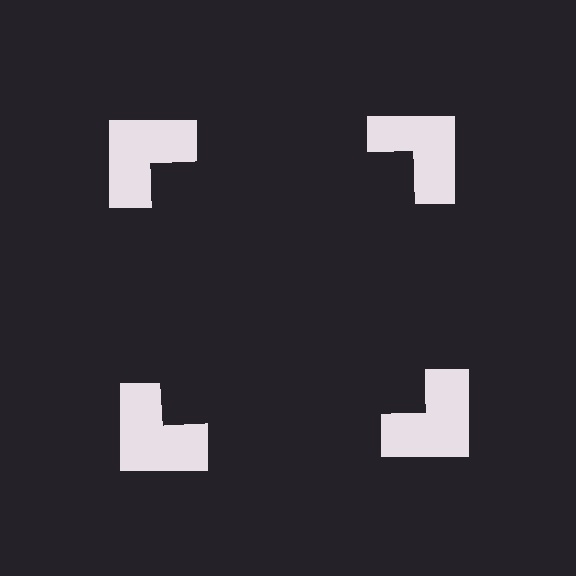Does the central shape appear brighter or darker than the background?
It typically appears slightly darker than the background, even though no actual brightness change is drawn.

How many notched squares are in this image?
There are 4 — one at each vertex of the illusory square.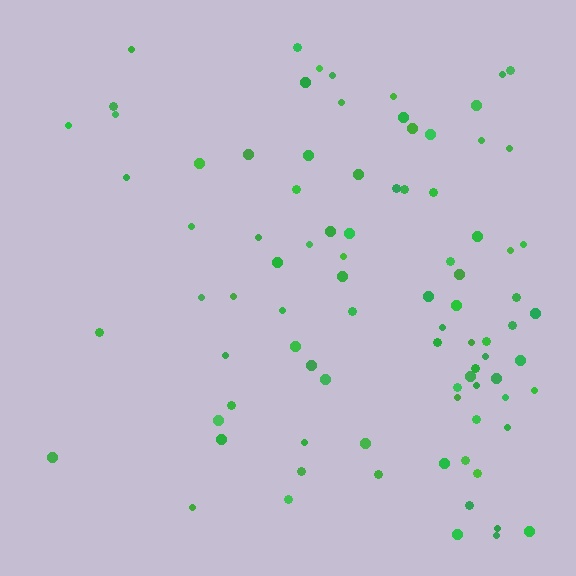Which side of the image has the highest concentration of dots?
The right.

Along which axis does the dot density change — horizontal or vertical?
Horizontal.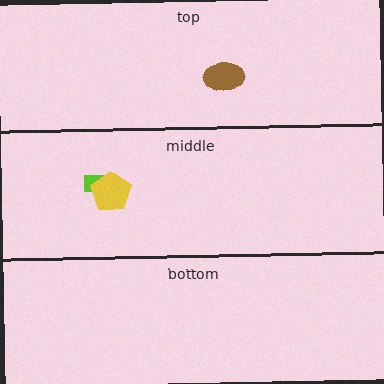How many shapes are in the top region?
1.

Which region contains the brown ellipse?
The top region.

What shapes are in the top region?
The brown ellipse.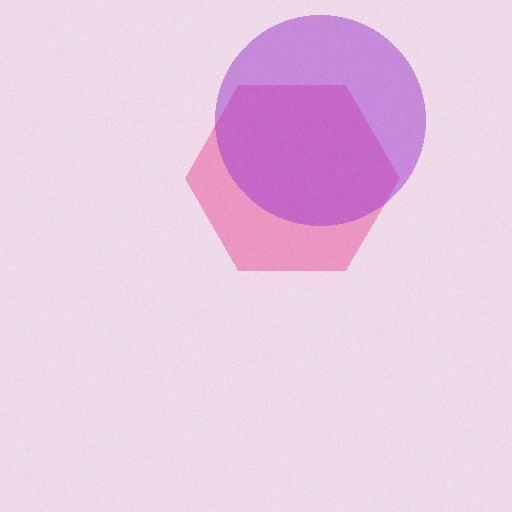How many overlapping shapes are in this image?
There are 2 overlapping shapes in the image.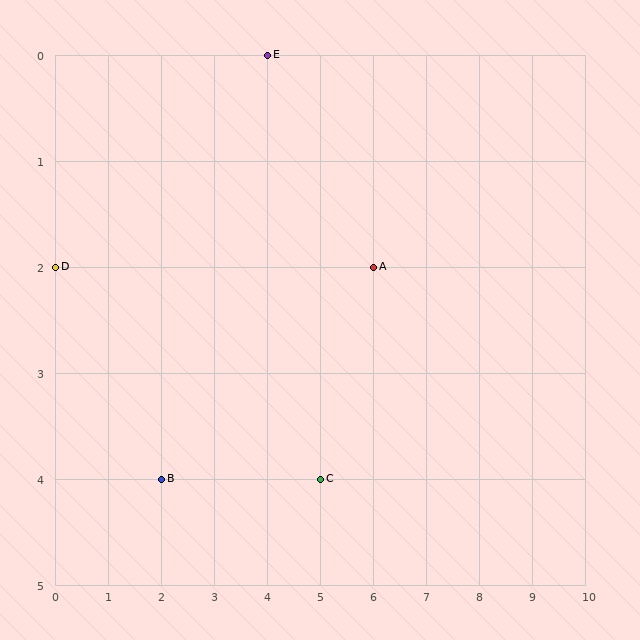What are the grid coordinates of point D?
Point D is at grid coordinates (0, 2).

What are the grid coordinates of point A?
Point A is at grid coordinates (6, 2).